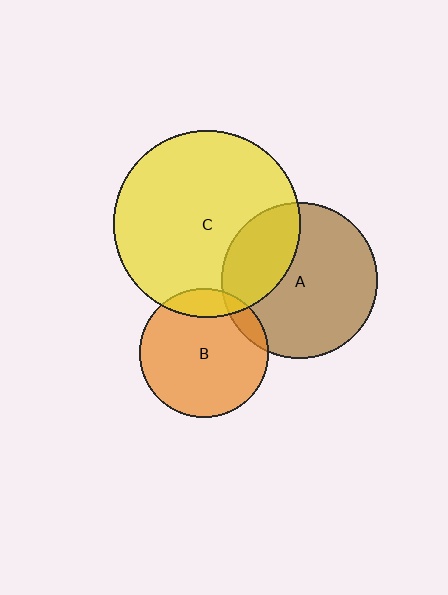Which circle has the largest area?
Circle C (yellow).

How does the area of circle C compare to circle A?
Approximately 1.4 times.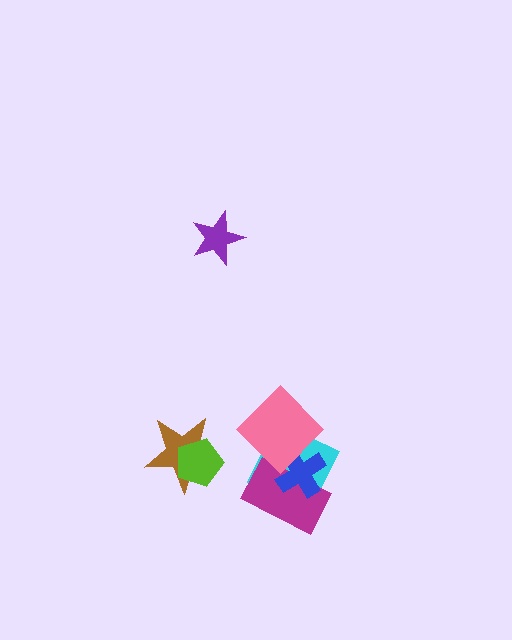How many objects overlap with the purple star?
0 objects overlap with the purple star.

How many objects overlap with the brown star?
1 object overlaps with the brown star.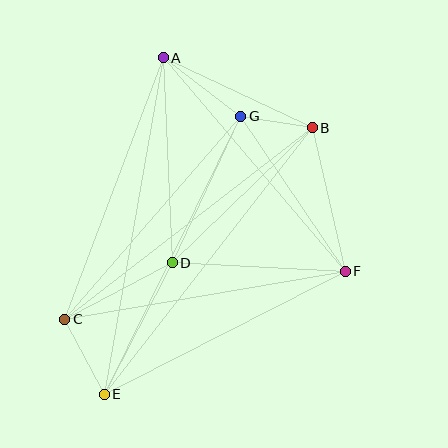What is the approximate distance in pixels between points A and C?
The distance between A and C is approximately 279 pixels.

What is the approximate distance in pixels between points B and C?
The distance between B and C is approximately 313 pixels.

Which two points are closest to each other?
Points B and G are closest to each other.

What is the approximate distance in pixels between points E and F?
The distance between E and F is approximately 270 pixels.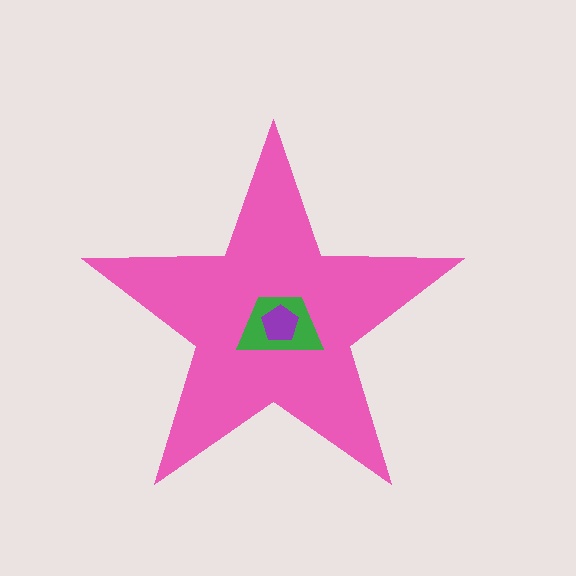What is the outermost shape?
The pink star.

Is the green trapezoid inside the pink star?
Yes.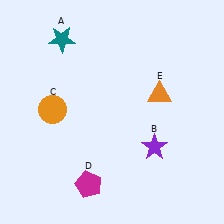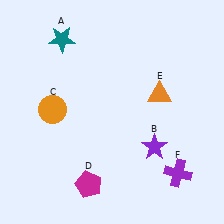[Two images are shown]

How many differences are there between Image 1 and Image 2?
There is 1 difference between the two images.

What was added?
A purple cross (F) was added in Image 2.